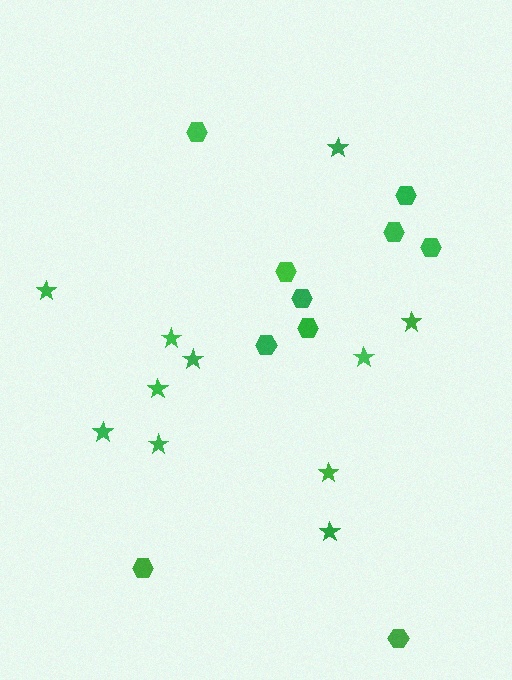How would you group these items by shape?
There are 2 groups: one group of hexagons (10) and one group of stars (11).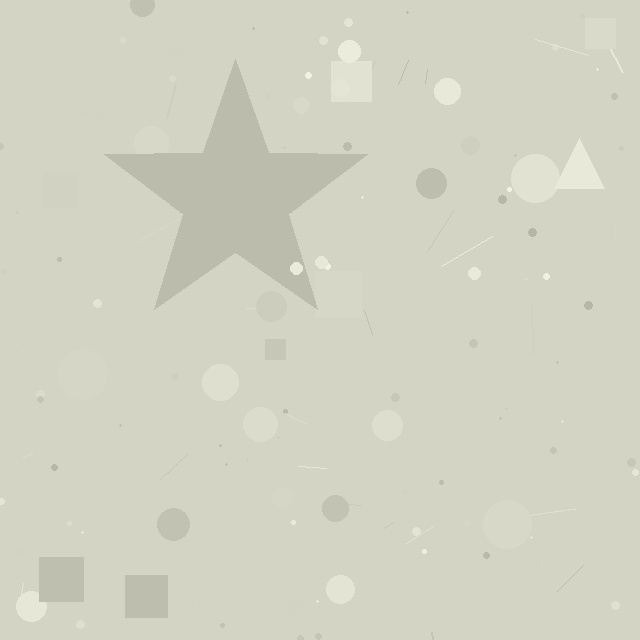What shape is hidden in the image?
A star is hidden in the image.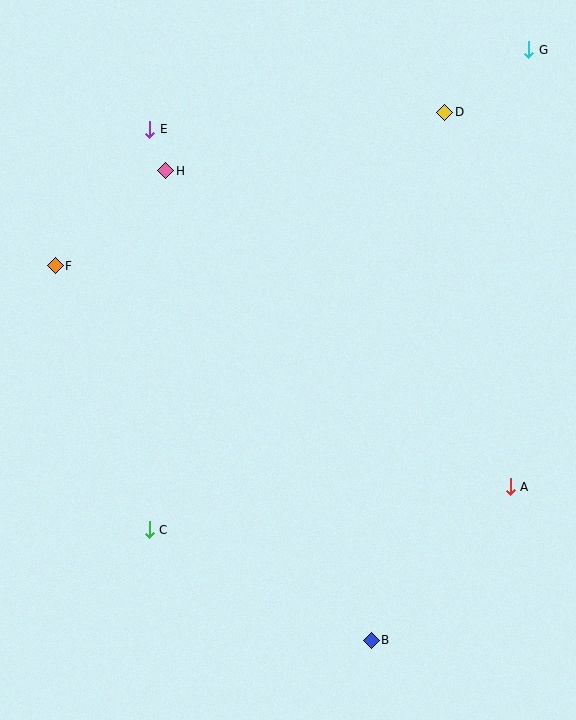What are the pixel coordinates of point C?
Point C is at (149, 530).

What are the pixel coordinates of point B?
Point B is at (371, 640).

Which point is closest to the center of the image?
Point C at (149, 530) is closest to the center.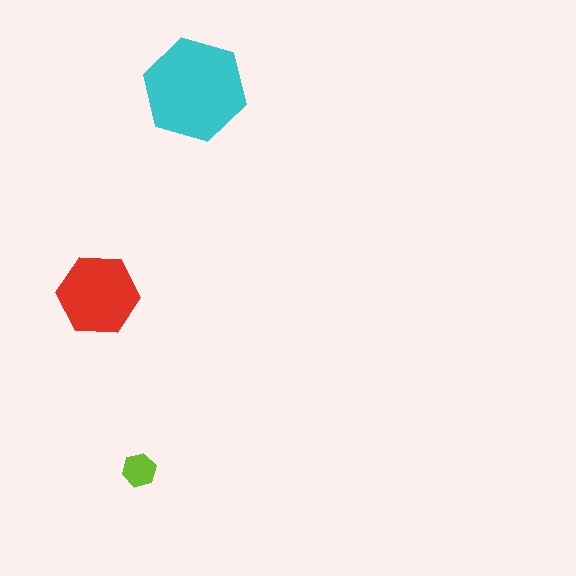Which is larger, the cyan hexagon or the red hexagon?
The cyan one.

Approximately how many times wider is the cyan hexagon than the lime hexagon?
About 3 times wider.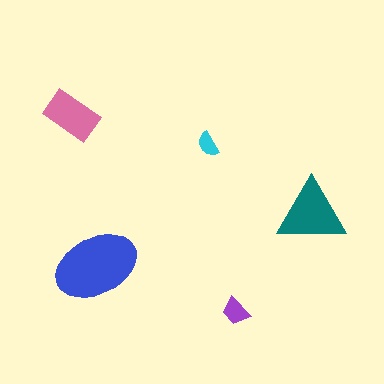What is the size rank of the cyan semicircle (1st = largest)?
5th.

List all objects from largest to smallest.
The blue ellipse, the teal triangle, the pink rectangle, the purple trapezoid, the cyan semicircle.